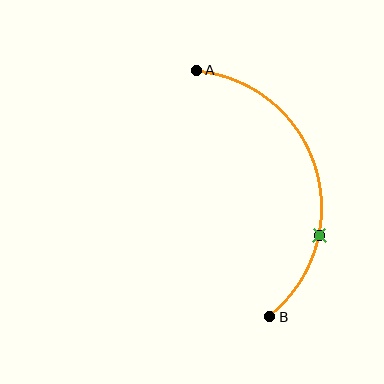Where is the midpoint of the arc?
The arc midpoint is the point on the curve farthest from the straight line joining A and B. It sits to the right of that line.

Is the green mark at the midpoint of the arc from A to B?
No. The green mark lies on the arc but is closer to endpoint B. The arc midpoint would be at the point on the curve equidistant along the arc from both A and B.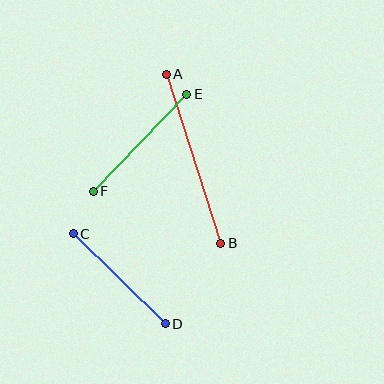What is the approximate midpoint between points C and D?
The midpoint is at approximately (119, 279) pixels.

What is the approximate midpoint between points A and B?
The midpoint is at approximately (194, 159) pixels.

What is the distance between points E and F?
The distance is approximately 135 pixels.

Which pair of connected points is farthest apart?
Points A and B are farthest apart.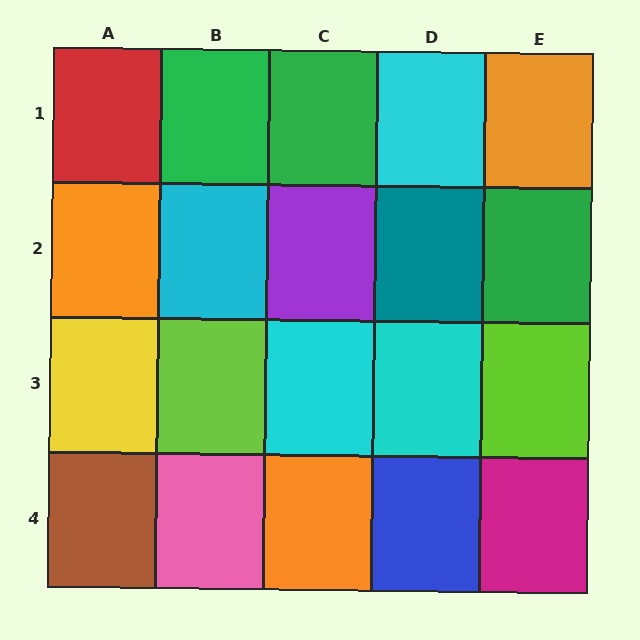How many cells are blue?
1 cell is blue.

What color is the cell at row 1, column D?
Cyan.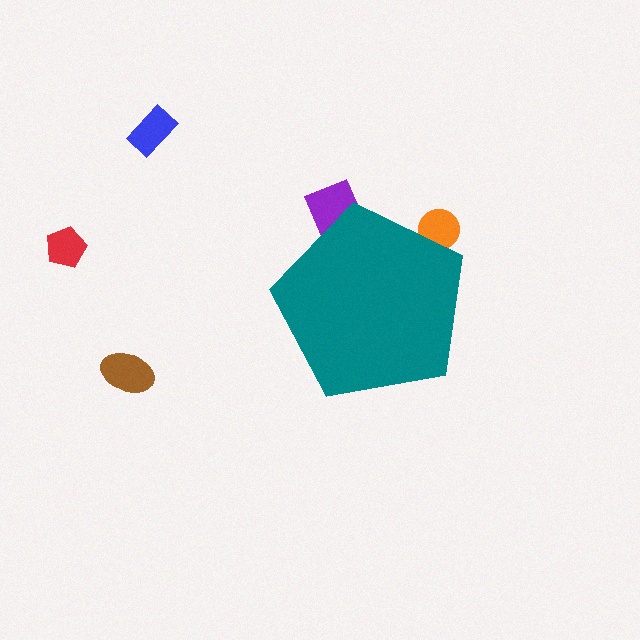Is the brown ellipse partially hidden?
No, the brown ellipse is fully visible.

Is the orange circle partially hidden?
Yes, the orange circle is partially hidden behind the teal pentagon.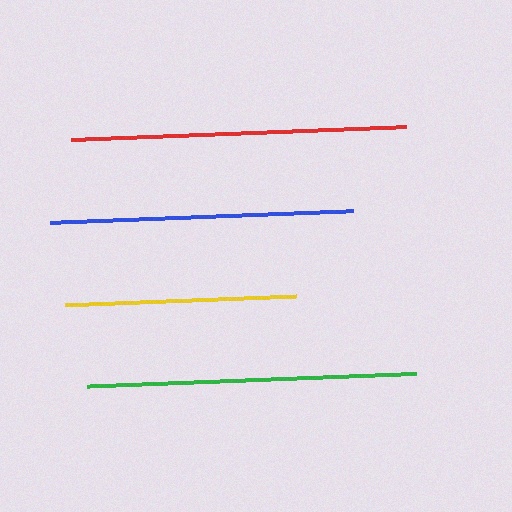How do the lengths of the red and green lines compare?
The red and green lines are approximately the same length.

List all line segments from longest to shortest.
From longest to shortest: red, green, blue, yellow.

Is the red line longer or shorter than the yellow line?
The red line is longer than the yellow line.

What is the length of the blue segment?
The blue segment is approximately 304 pixels long.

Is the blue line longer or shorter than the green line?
The green line is longer than the blue line.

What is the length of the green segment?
The green segment is approximately 328 pixels long.